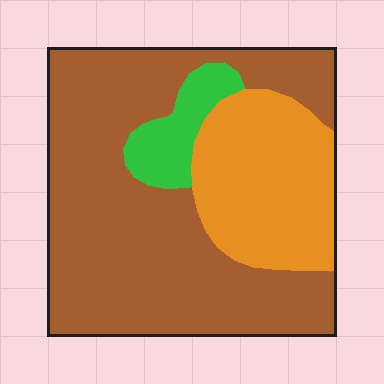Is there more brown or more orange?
Brown.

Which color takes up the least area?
Green, at roughly 10%.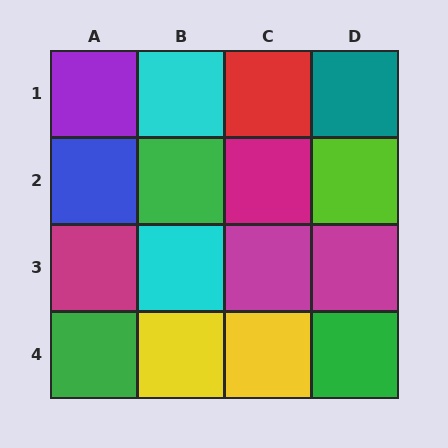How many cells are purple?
1 cell is purple.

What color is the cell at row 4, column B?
Yellow.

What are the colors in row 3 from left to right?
Magenta, cyan, magenta, magenta.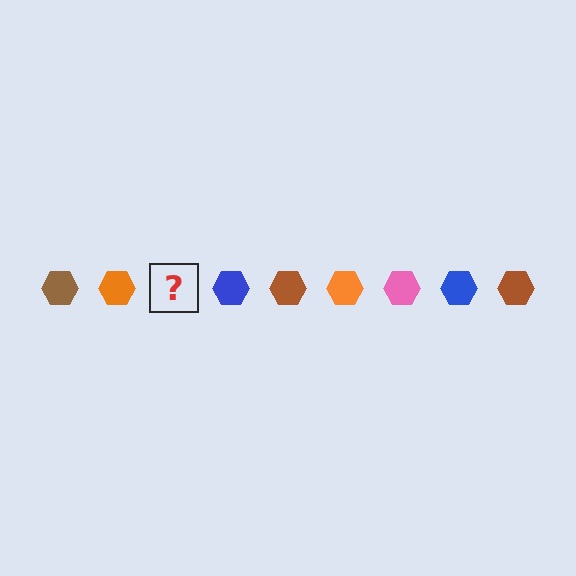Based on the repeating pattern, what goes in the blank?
The blank should be a pink hexagon.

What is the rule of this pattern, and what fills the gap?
The rule is that the pattern cycles through brown, orange, pink, blue hexagons. The gap should be filled with a pink hexagon.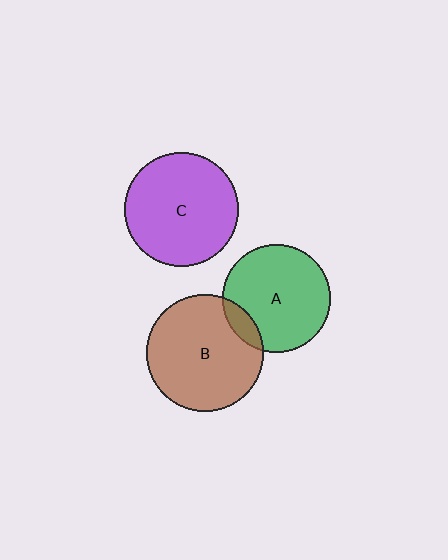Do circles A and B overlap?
Yes.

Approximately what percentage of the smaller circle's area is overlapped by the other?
Approximately 10%.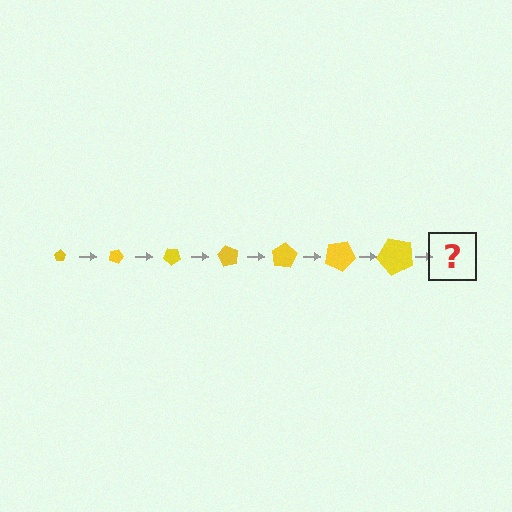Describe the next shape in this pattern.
It should be a pentagon, larger than the previous one and rotated 140 degrees from the start.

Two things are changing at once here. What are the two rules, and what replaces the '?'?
The two rules are that the pentagon grows larger each step and it rotates 20 degrees each step. The '?' should be a pentagon, larger than the previous one and rotated 140 degrees from the start.